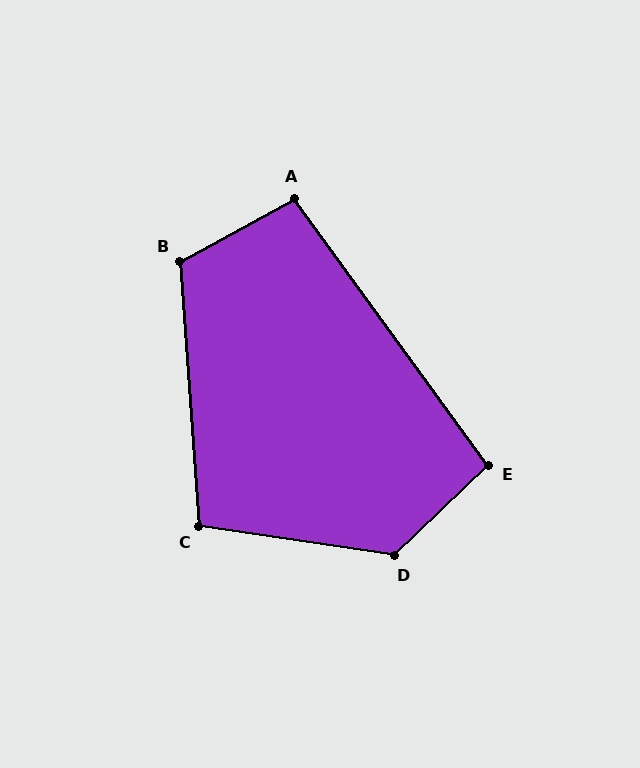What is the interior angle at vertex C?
Approximately 103 degrees (obtuse).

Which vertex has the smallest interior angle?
A, at approximately 98 degrees.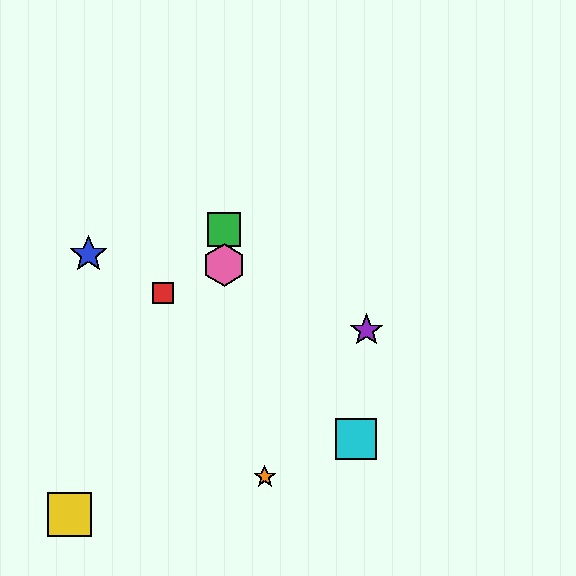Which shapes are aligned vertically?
The green square, the pink hexagon are aligned vertically.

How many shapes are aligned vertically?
2 shapes (the green square, the pink hexagon) are aligned vertically.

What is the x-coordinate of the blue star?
The blue star is at x≈89.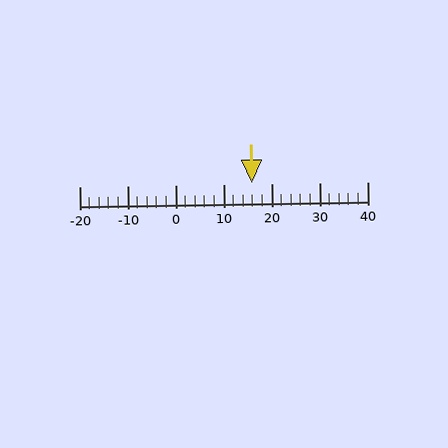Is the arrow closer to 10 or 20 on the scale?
The arrow is closer to 20.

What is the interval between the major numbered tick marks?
The major tick marks are spaced 10 units apart.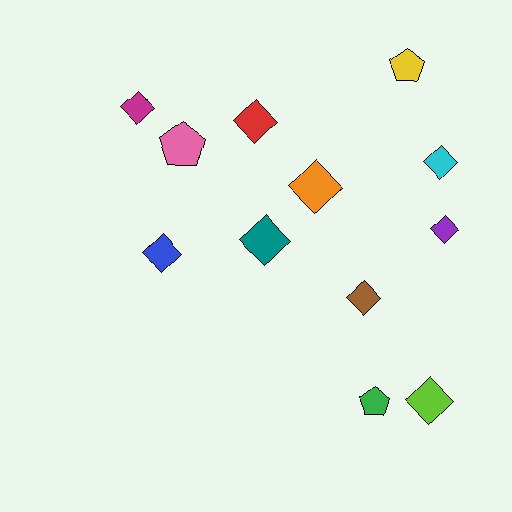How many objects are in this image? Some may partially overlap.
There are 12 objects.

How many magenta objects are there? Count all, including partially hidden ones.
There is 1 magenta object.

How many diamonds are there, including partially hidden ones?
There are 9 diamonds.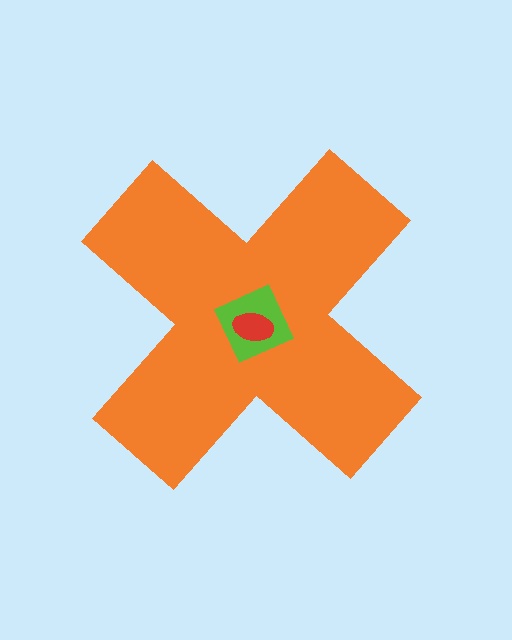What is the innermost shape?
The red ellipse.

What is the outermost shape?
The orange cross.